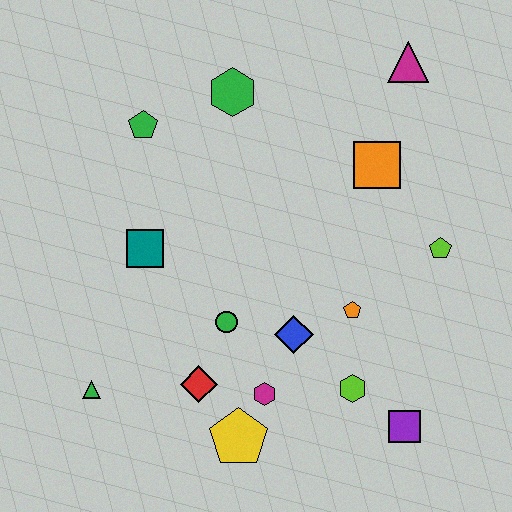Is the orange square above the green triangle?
Yes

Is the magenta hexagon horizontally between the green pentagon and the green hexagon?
No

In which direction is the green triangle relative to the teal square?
The green triangle is below the teal square.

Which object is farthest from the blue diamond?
The magenta triangle is farthest from the blue diamond.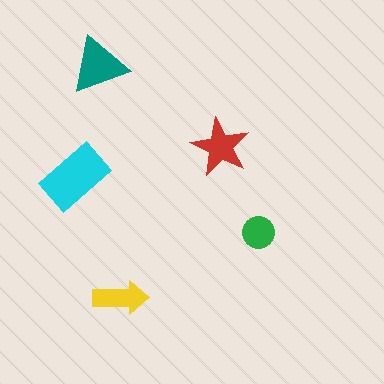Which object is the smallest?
The green circle.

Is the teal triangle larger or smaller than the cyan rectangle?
Smaller.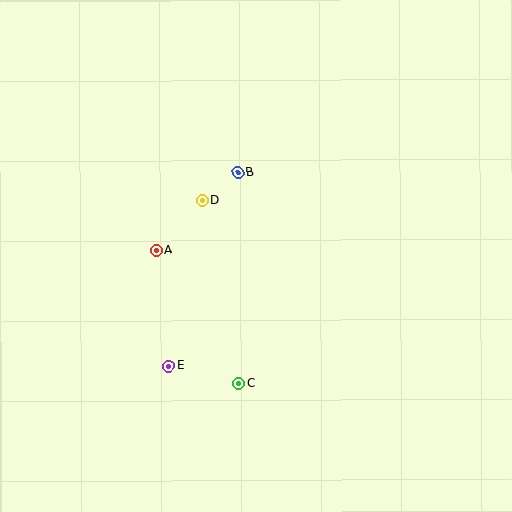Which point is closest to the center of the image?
Point D at (202, 200) is closest to the center.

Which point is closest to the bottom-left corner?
Point E is closest to the bottom-left corner.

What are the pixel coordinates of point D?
Point D is at (202, 200).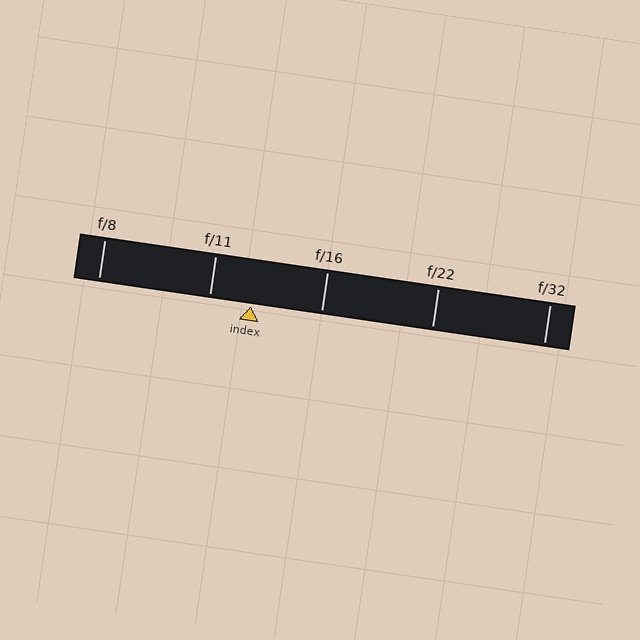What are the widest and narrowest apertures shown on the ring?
The widest aperture shown is f/8 and the narrowest is f/32.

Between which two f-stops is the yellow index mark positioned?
The index mark is between f/11 and f/16.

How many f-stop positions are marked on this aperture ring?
There are 5 f-stop positions marked.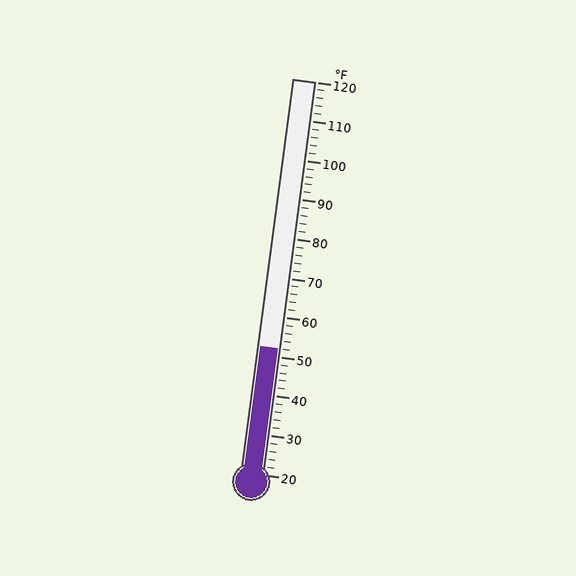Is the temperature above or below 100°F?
The temperature is below 100°F.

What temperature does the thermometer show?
The thermometer shows approximately 52°F.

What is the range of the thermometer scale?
The thermometer scale ranges from 20°F to 120°F.